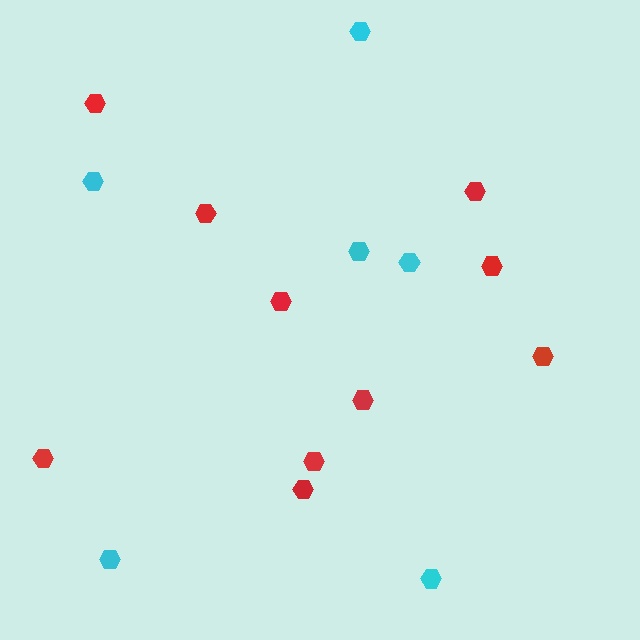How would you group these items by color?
There are 2 groups: one group of cyan hexagons (6) and one group of red hexagons (10).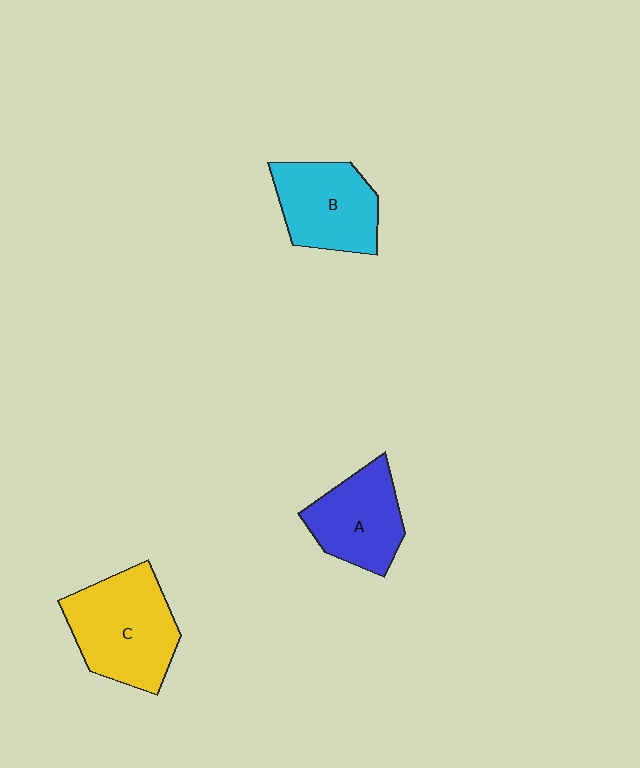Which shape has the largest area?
Shape C (yellow).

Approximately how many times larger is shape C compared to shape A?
Approximately 1.3 times.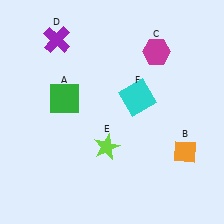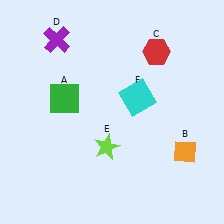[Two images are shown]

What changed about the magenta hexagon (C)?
In Image 1, C is magenta. In Image 2, it changed to red.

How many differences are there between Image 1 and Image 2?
There is 1 difference between the two images.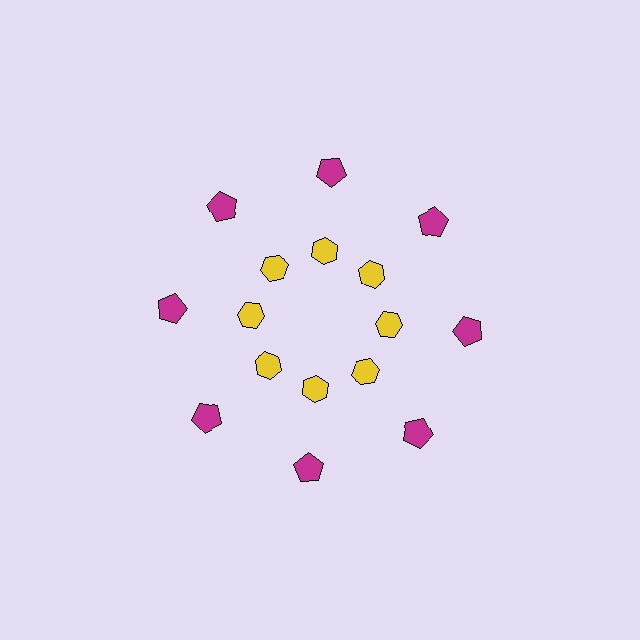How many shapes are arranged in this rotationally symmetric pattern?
There are 16 shapes, arranged in 8 groups of 2.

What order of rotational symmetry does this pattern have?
This pattern has 8-fold rotational symmetry.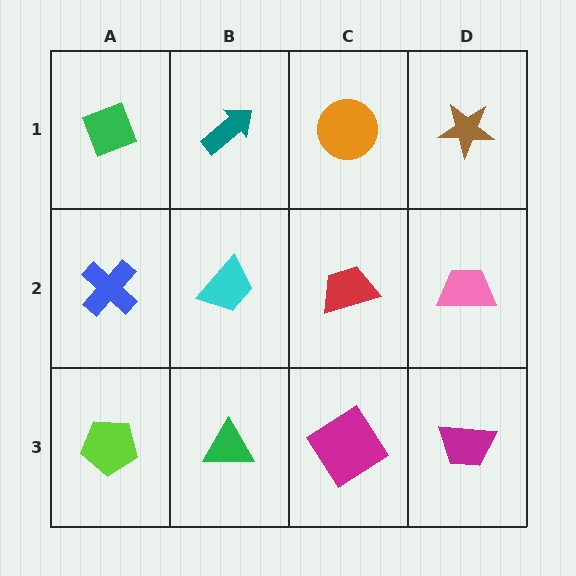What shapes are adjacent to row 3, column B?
A cyan trapezoid (row 2, column B), a lime pentagon (row 3, column A), a magenta diamond (row 3, column C).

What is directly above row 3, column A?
A blue cross.